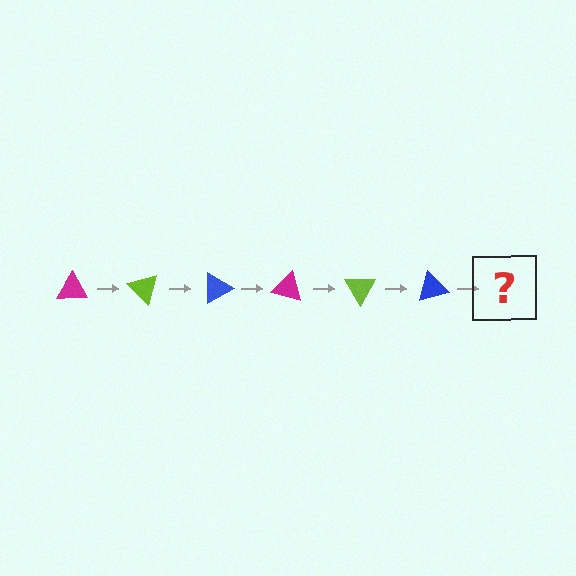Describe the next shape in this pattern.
It should be a magenta triangle, rotated 270 degrees from the start.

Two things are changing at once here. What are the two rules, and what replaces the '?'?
The two rules are that it rotates 45 degrees each step and the color cycles through magenta, lime, and blue. The '?' should be a magenta triangle, rotated 270 degrees from the start.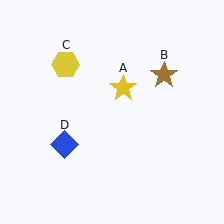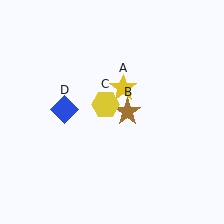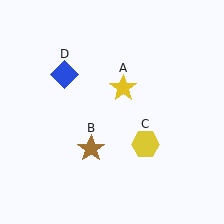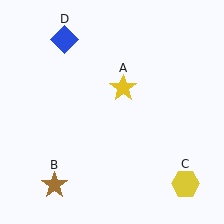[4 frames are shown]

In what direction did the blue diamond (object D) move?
The blue diamond (object D) moved up.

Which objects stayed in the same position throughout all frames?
Yellow star (object A) remained stationary.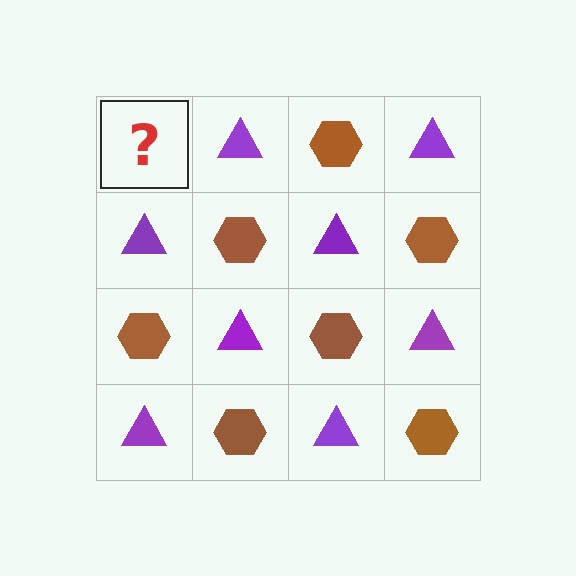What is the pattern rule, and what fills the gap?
The rule is that it alternates brown hexagon and purple triangle in a checkerboard pattern. The gap should be filled with a brown hexagon.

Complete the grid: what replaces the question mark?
The question mark should be replaced with a brown hexagon.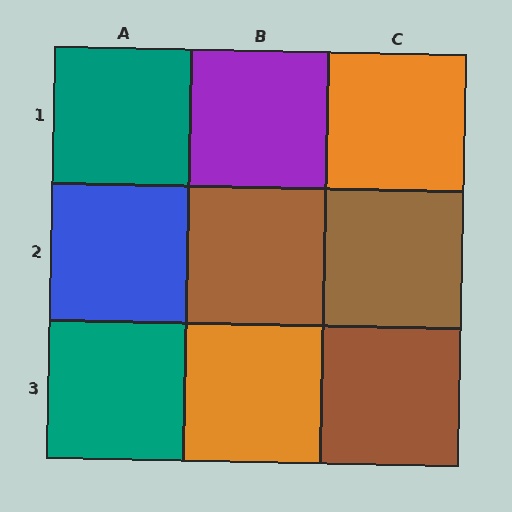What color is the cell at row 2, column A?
Blue.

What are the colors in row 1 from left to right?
Teal, purple, orange.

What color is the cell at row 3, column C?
Brown.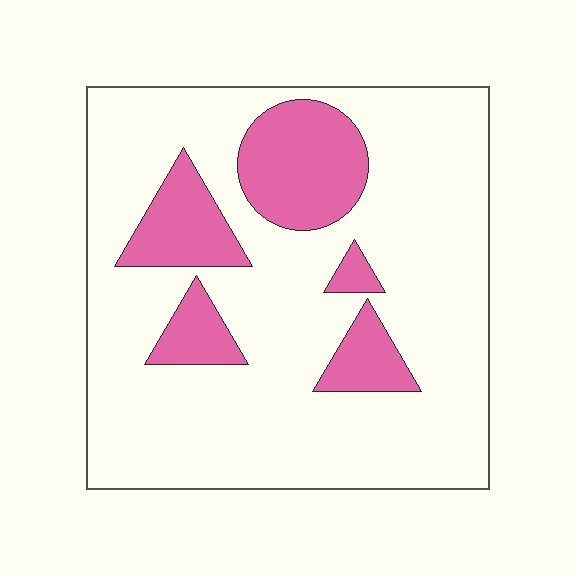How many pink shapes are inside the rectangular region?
5.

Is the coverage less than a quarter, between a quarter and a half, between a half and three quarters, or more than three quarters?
Less than a quarter.